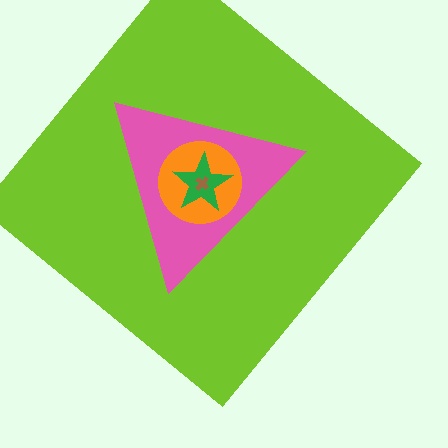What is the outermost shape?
The lime diamond.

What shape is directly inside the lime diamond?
The pink triangle.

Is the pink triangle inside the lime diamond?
Yes.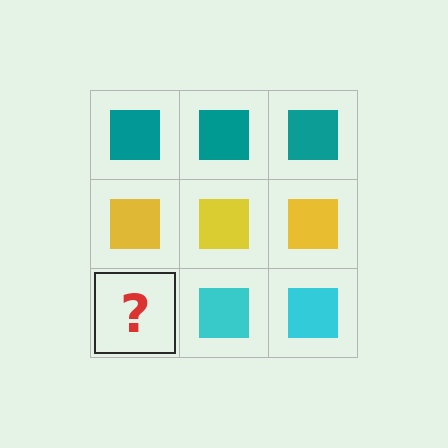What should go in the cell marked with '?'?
The missing cell should contain a cyan square.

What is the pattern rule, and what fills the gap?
The rule is that each row has a consistent color. The gap should be filled with a cyan square.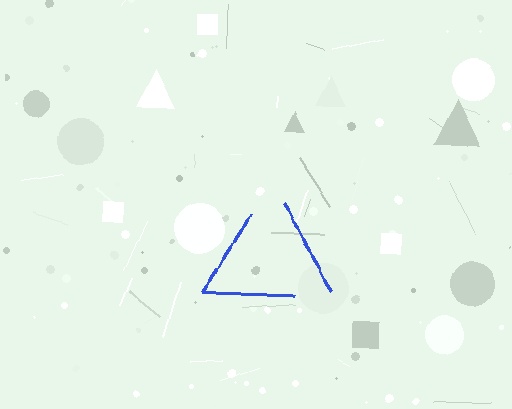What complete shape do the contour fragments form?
The contour fragments form a triangle.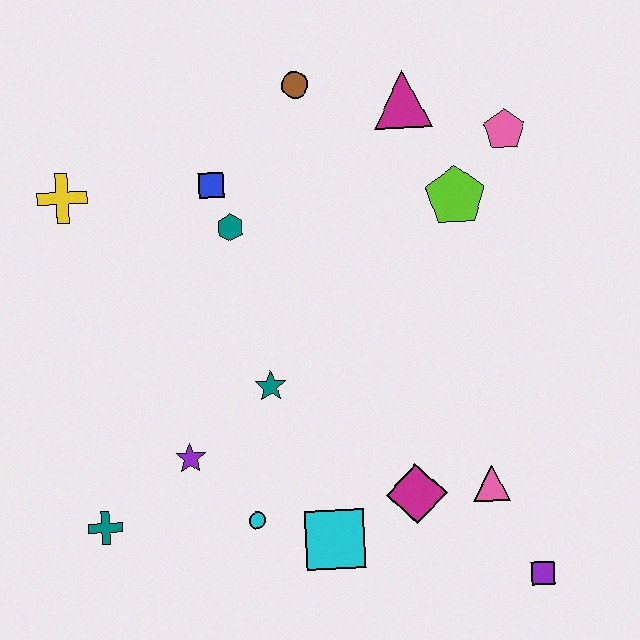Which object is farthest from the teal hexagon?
The purple square is farthest from the teal hexagon.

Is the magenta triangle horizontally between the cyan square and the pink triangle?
Yes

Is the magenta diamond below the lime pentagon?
Yes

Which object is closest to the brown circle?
The magenta triangle is closest to the brown circle.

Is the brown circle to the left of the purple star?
No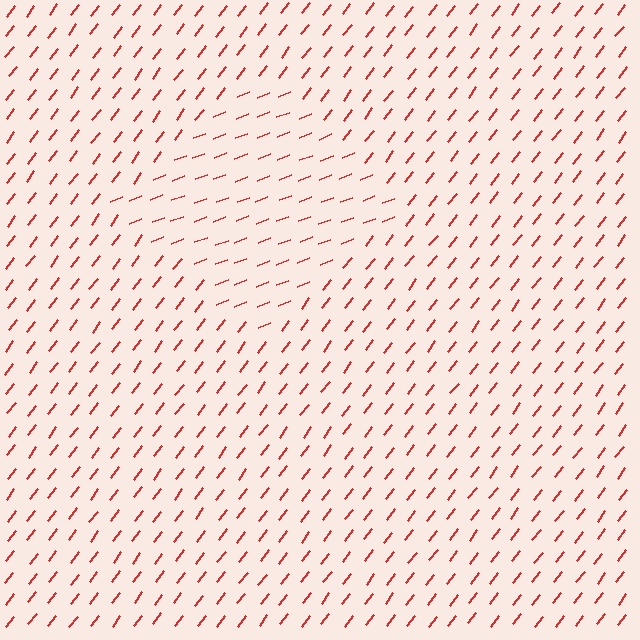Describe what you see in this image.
The image is filled with small red line segments. A diamond region in the image has lines oriented differently from the surrounding lines, creating a visible texture boundary.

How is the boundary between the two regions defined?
The boundary is defined purely by a change in line orientation (approximately 32 degrees difference). All lines are the same color and thickness.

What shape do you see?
I see a diamond.